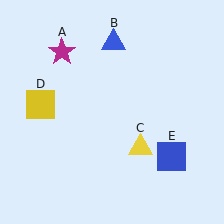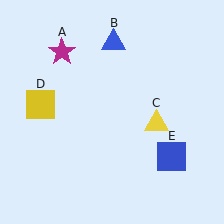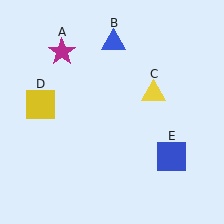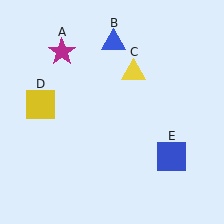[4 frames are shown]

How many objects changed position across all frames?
1 object changed position: yellow triangle (object C).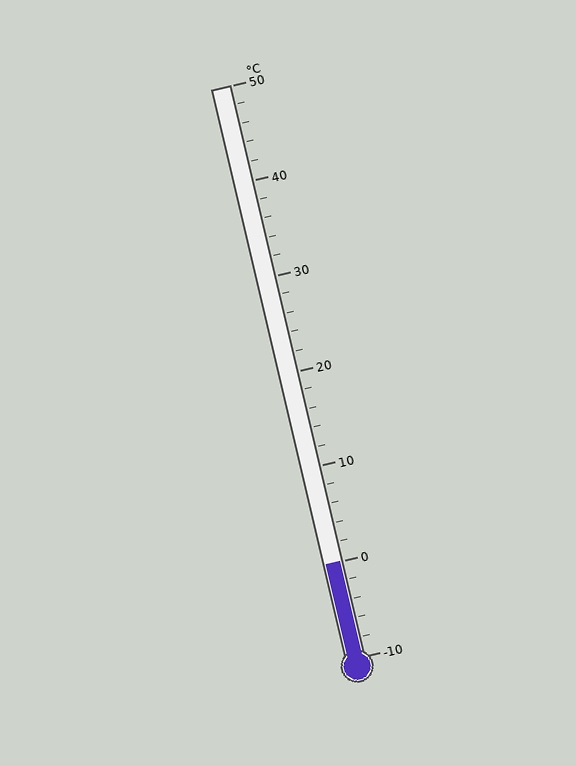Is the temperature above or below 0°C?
The temperature is at 0°C.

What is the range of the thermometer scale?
The thermometer scale ranges from -10°C to 50°C.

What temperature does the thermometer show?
The thermometer shows approximately 0°C.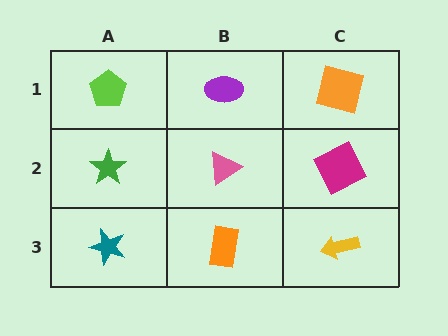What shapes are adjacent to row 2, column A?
A lime pentagon (row 1, column A), a teal star (row 3, column A), a pink triangle (row 2, column B).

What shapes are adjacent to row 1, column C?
A magenta square (row 2, column C), a purple ellipse (row 1, column B).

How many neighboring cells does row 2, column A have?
3.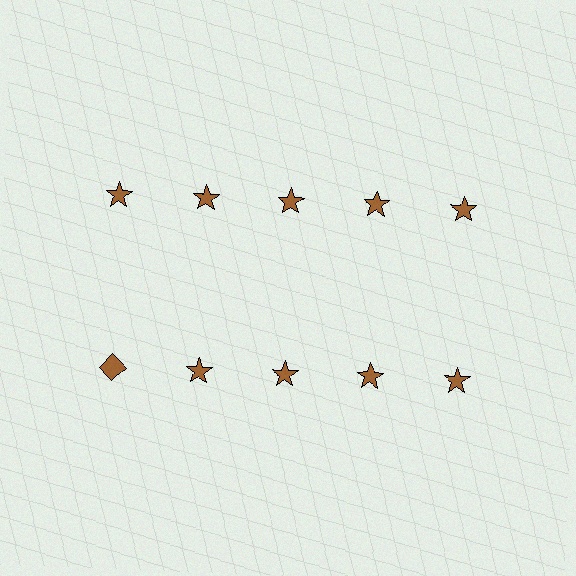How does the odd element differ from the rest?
It has a different shape: diamond instead of star.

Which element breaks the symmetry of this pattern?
The brown diamond in the second row, leftmost column breaks the symmetry. All other shapes are brown stars.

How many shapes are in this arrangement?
There are 10 shapes arranged in a grid pattern.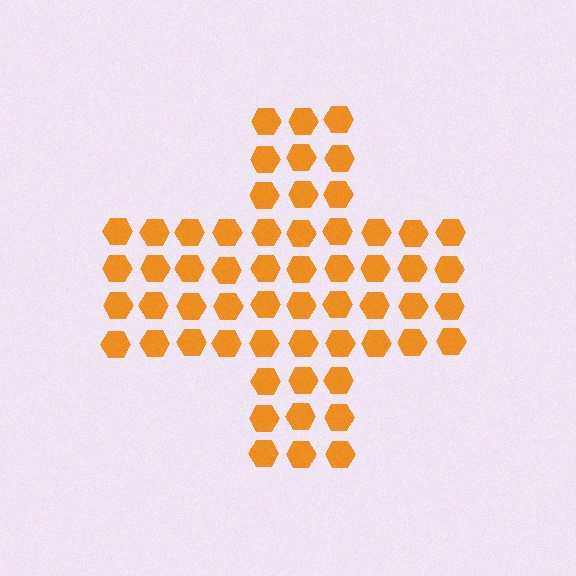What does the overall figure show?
The overall figure shows a cross.